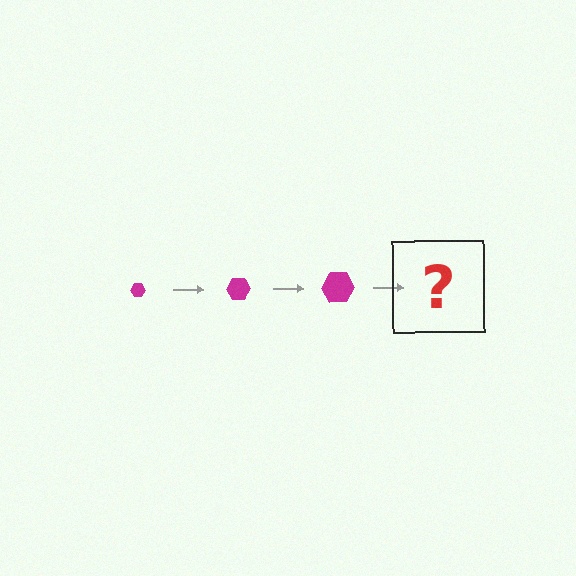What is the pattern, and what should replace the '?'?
The pattern is that the hexagon gets progressively larger each step. The '?' should be a magenta hexagon, larger than the previous one.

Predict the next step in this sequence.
The next step is a magenta hexagon, larger than the previous one.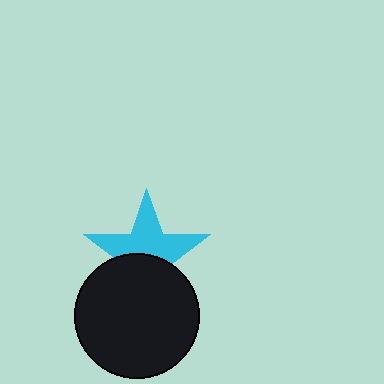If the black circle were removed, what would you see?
You would see the complete cyan star.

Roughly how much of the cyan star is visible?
About half of it is visible (roughly 56%).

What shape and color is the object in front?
The object in front is a black circle.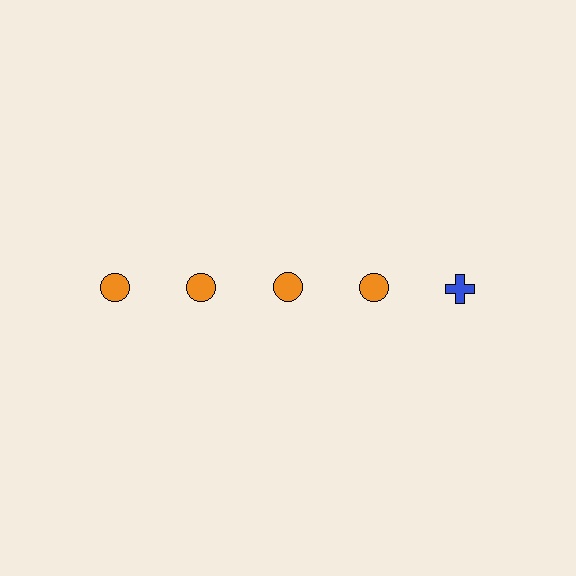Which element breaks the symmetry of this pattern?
The blue cross in the top row, rightmost column breaks the symmetry. All other shapes are orange circles.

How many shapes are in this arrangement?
There are 5 shapes arranged in a grid pattern.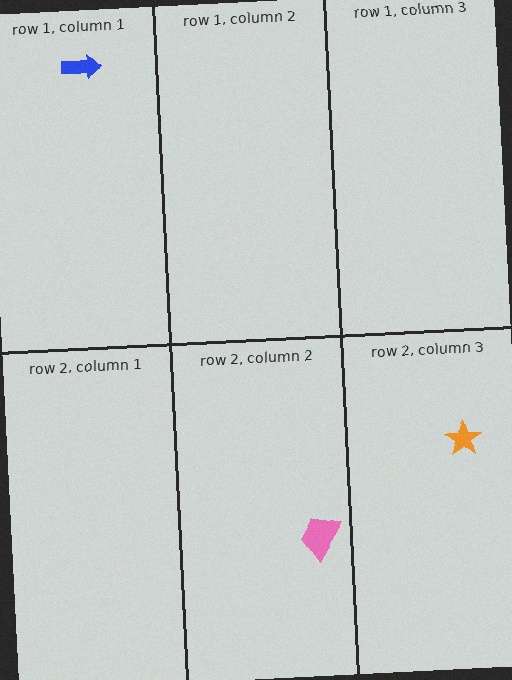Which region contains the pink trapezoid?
The row 2, column 2 region.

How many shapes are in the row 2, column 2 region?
1.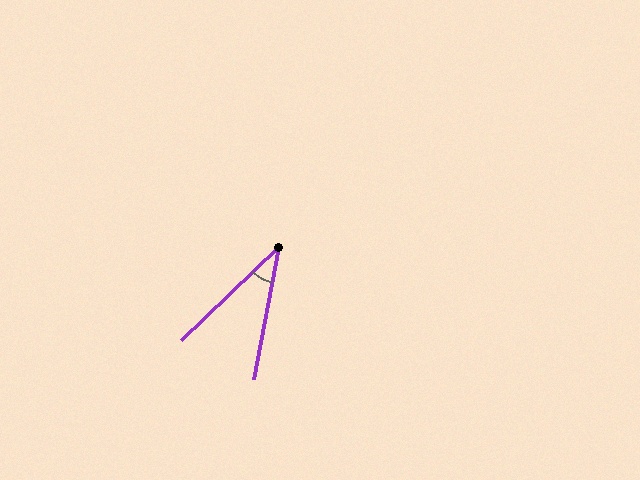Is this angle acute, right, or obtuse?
It is acute.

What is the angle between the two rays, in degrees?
Approximately 36 degrees.